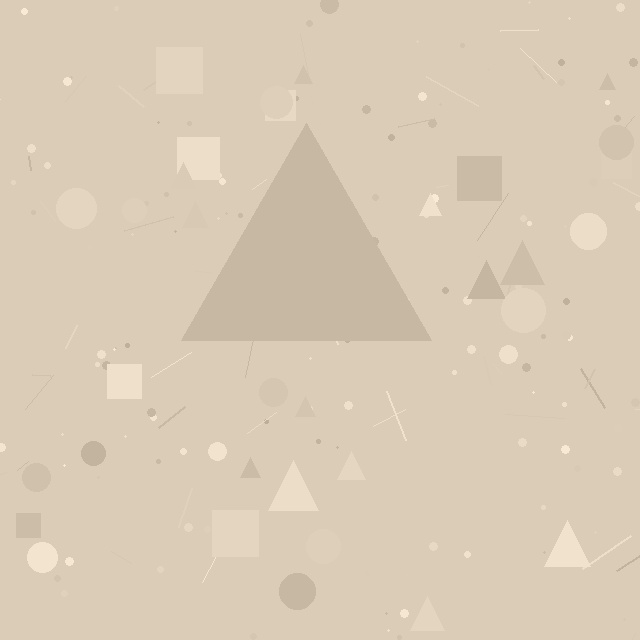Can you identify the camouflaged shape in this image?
The camouflaged shape is a triangle.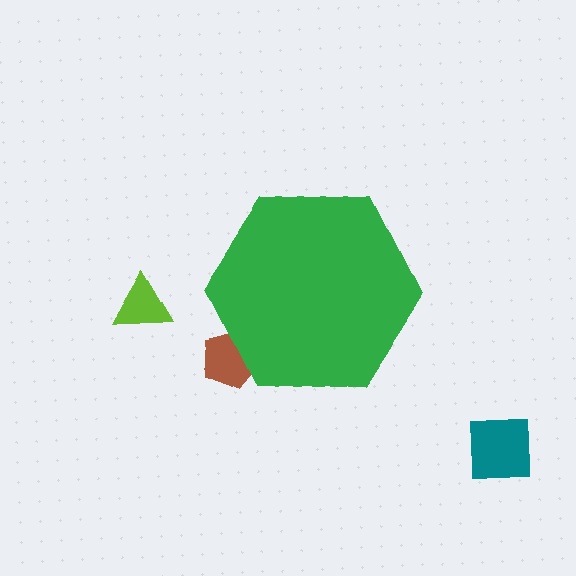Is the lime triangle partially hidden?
No, the lime triangle is fully visible.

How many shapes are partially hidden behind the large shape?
1 shape is partially hidden.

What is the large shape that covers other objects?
A green hexagon.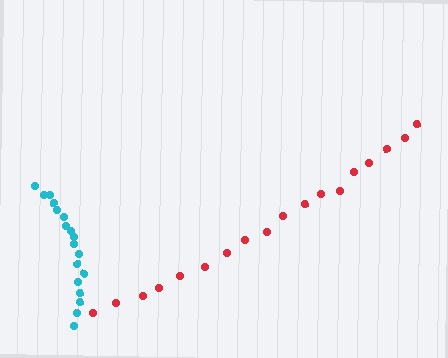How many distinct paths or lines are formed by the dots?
There are 2 distinct paths.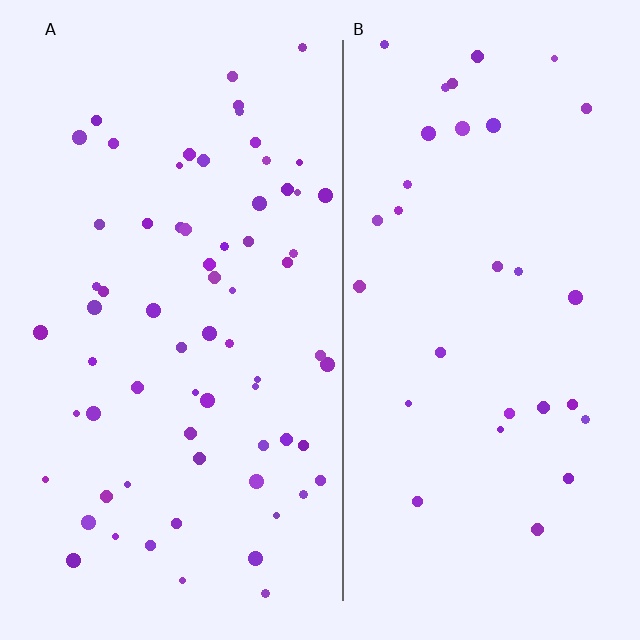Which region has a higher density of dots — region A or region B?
A (the left).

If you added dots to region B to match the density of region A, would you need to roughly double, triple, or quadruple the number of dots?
Approximately double.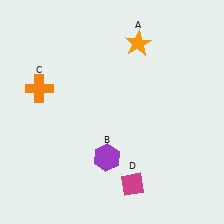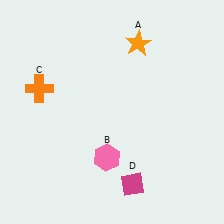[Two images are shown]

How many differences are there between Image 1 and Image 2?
There is 1 difference between the two images.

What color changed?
The hexagon (B) changed from purple in Image 1 to pink in Image 2.